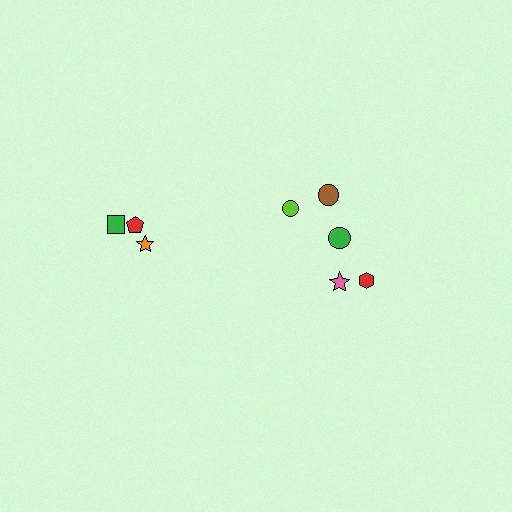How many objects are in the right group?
There are 5 objects.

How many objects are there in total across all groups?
There are 8 objects.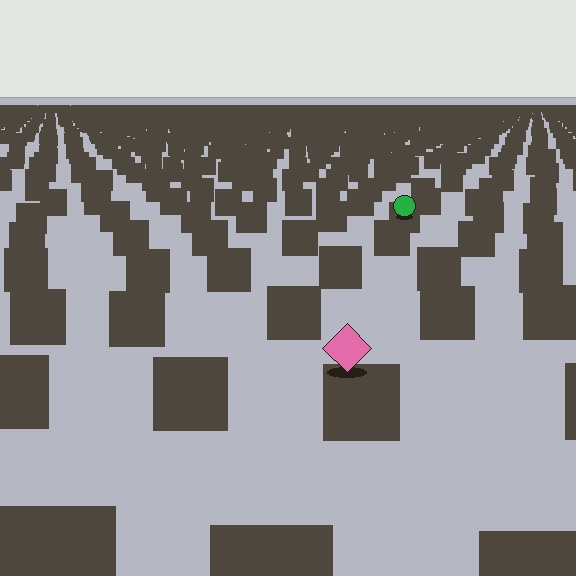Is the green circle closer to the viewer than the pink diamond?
No. The pink diamond is closer — you can tell from the texture gradient: the ground texture is coarser near it.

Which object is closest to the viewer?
The pink diamond is closest. The texture marks near it are larger and more spread out.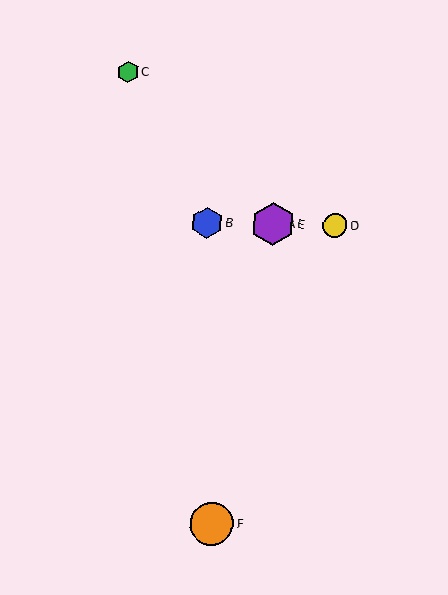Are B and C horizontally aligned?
No, B is at y≈223 and C is at y≈72.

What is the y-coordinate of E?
Object E is at y≈224.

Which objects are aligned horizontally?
Objects A, B, D, E are aligned horizontally.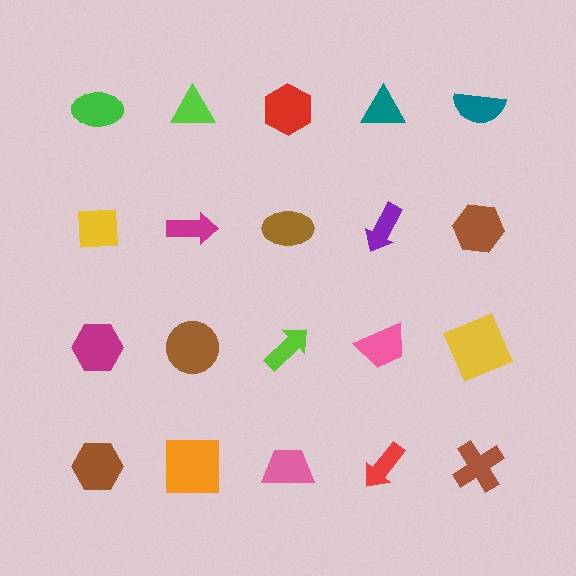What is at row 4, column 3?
A pink trapezoid.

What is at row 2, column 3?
A brown ellipse.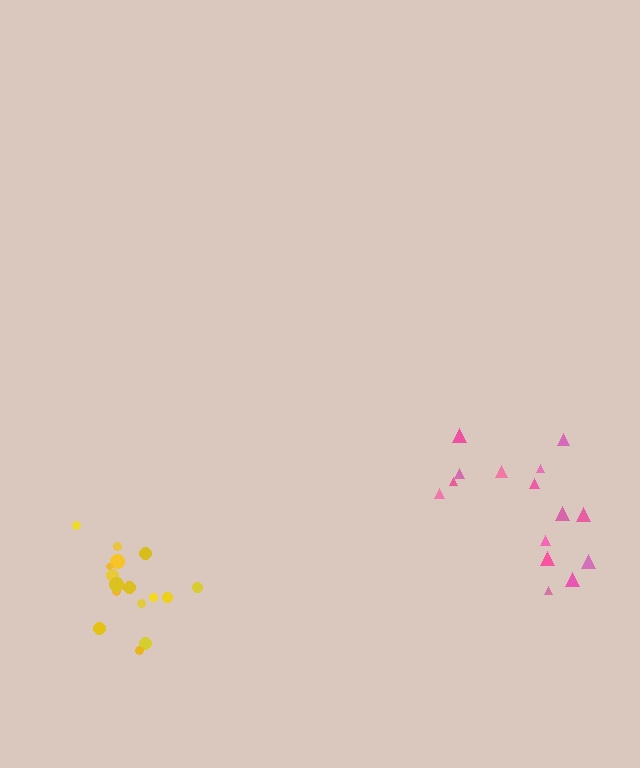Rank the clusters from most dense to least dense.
yellow, pink.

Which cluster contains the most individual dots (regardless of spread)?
Yellow (16).